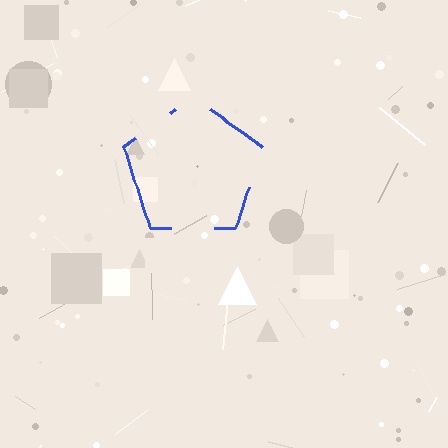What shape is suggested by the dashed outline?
The dashed outline suggests a pentagon.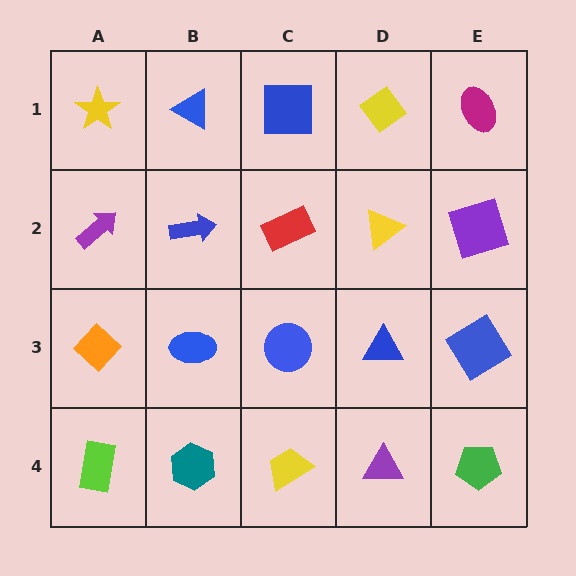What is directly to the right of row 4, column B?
A yellow trapezoid.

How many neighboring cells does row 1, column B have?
3.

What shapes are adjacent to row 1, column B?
A blue arrow (row 2, column B), a yellow star (row 1, column A), a blue square (row 1, column C).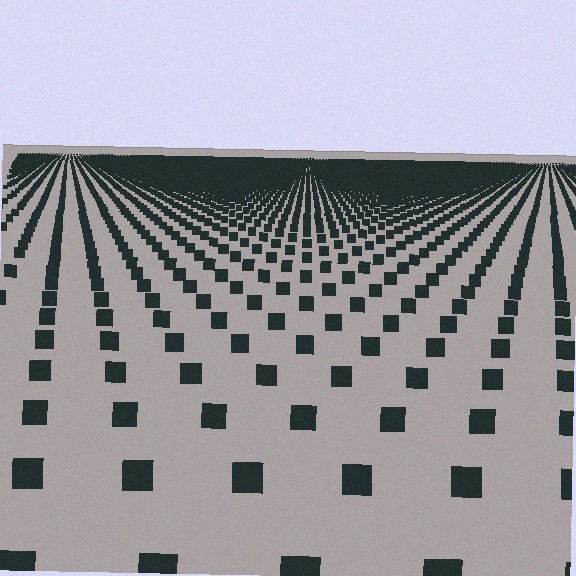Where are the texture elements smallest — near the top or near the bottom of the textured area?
Near the top.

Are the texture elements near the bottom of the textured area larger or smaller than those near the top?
Larger. Near the bottom, elements are closer to the viewer and appear at a bigger on-screen size.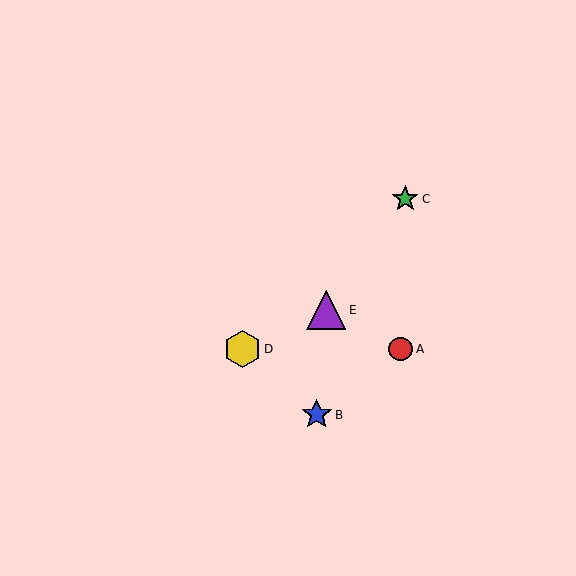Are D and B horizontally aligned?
No, D is at y≈349 and B is at y≈415.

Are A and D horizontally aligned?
Yes, both are at y≈349.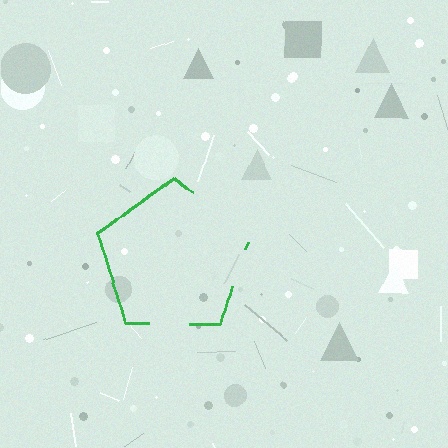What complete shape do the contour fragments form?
The contour fragments form a pentagon.